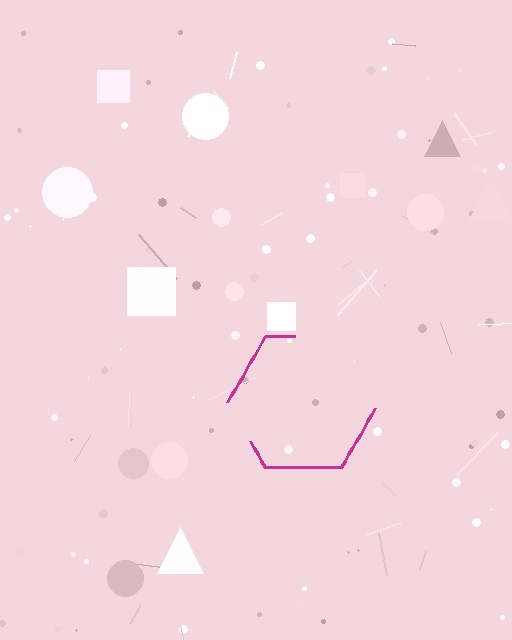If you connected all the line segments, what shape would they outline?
They would outline a hexagon.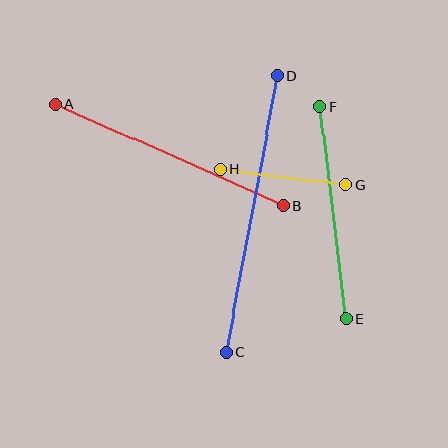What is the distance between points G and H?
The distance is approximately 126 pixels.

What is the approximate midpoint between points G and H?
The midpoint is at approximately (283, 177) pixels.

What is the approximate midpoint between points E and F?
The midpoint is at approximately (333, 213) pixels.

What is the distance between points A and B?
The distance is approximately 249 pixels.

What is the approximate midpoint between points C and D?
The midpoint is at approximately (252, 214) pixels.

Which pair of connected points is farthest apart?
Points C and D are farthest apart.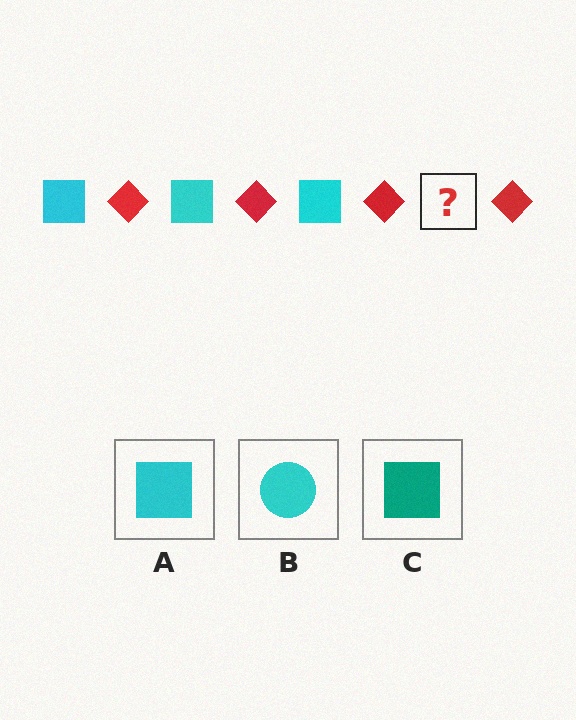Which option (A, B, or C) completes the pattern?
A.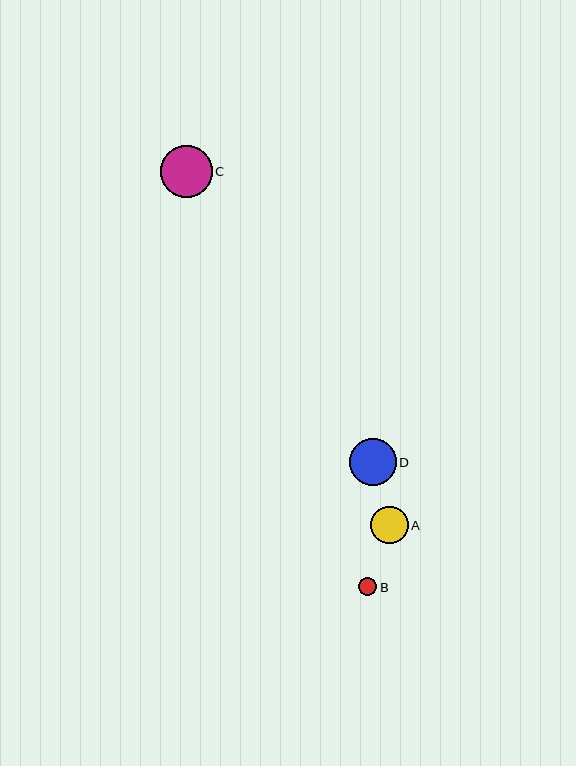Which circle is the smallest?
Circle B is the smallest with a size of approximately 18 pixels.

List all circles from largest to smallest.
From largest to smallest: C, D, A, B.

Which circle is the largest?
Circle C is the largest with a size of approximately 52 pixels.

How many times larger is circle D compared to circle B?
Circle D is approximately 2.6 times the size of circle B.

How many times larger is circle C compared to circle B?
Circle C is approximately 2.9 times the size of circle B.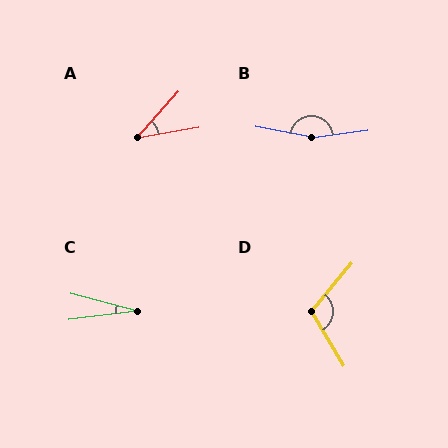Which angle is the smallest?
C, at approximately 21 degrees.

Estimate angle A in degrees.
Approximately 39 degrees.